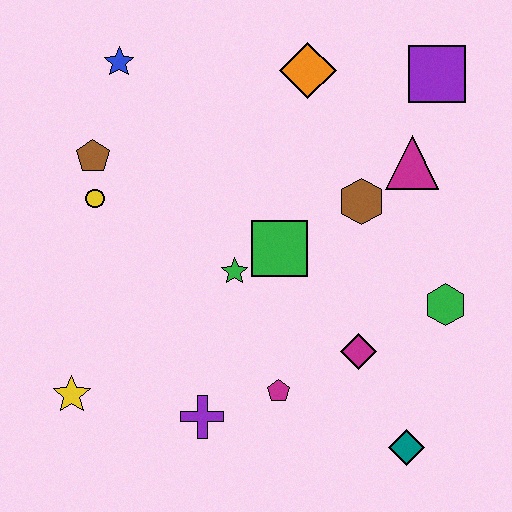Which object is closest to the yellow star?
The purple cross is closest to the yellow star.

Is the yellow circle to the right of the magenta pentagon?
No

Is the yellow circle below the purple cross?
No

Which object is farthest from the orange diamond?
The yellow star is farthest from the orange diamond.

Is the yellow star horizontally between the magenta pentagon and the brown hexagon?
No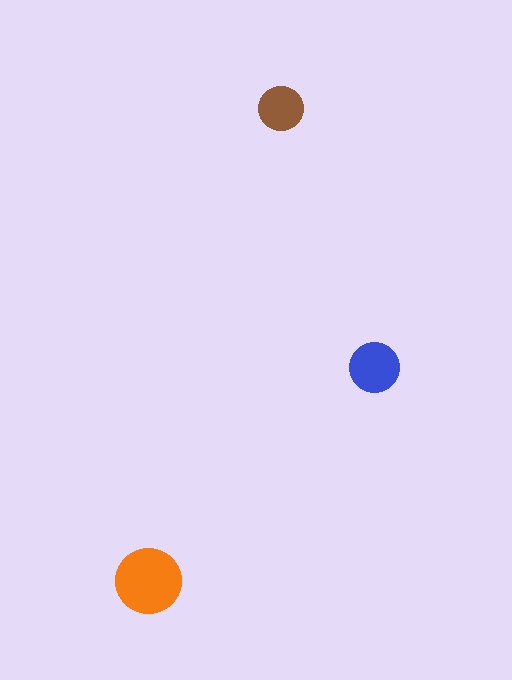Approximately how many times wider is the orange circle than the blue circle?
About 1.5 times wider.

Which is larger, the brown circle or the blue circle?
The blue one.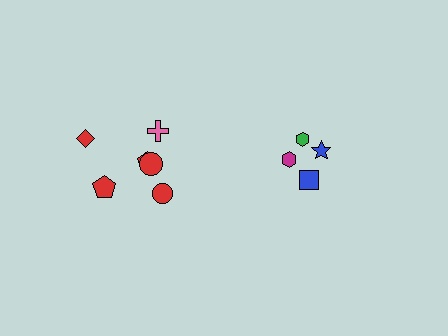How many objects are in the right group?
There are 4 objects.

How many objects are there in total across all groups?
There are 10 objects.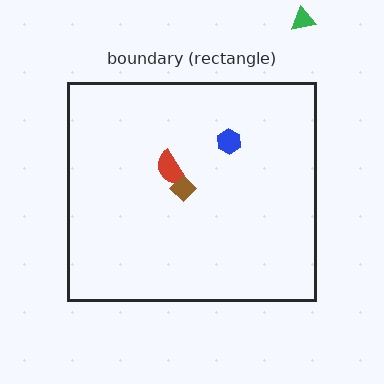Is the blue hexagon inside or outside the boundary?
Inside.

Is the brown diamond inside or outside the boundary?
Inside.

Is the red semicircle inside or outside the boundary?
Inside.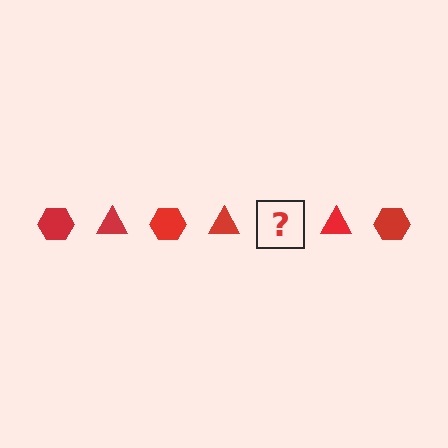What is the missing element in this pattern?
The missing element is a red hexagon.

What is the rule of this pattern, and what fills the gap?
The rule is that the pattern cycles through hexagon, triangle shapes in red. The gap should be filled with a red hexagon.